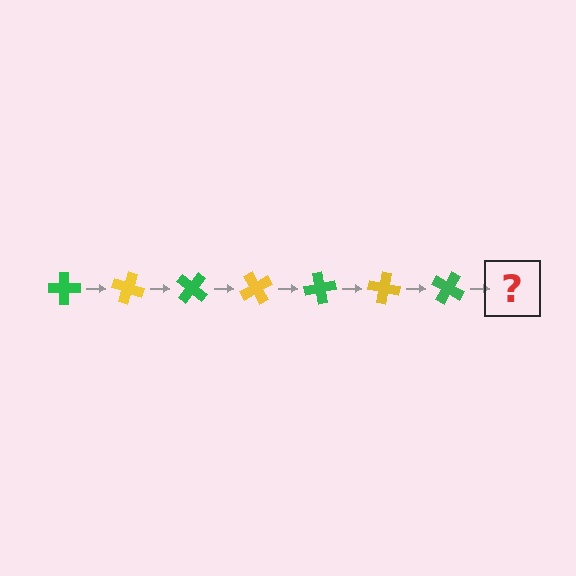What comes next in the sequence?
The next element should be a yellow cross, rotated 140 degrees from the start.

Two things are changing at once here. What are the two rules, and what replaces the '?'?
The two rules are that it rotates 20 degrees each step and the color cycles through green and yellow. The '?' should be a yellow cross, rotated 140 degrees from the start.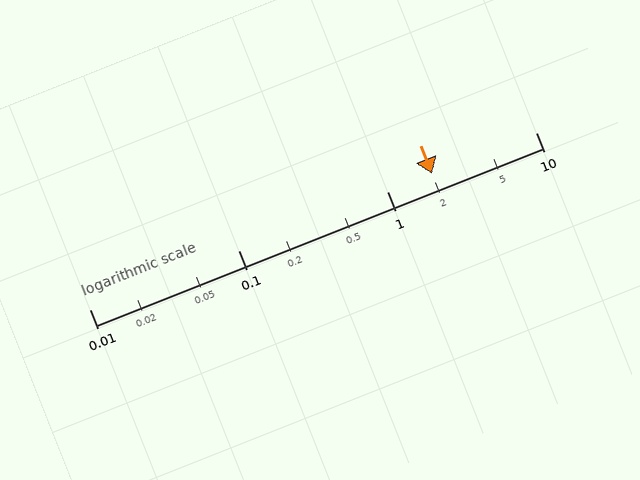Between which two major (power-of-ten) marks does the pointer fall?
The pointer is between 1 and 10.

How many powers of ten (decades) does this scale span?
The scale spans 3 decades, from 0.01 to 10.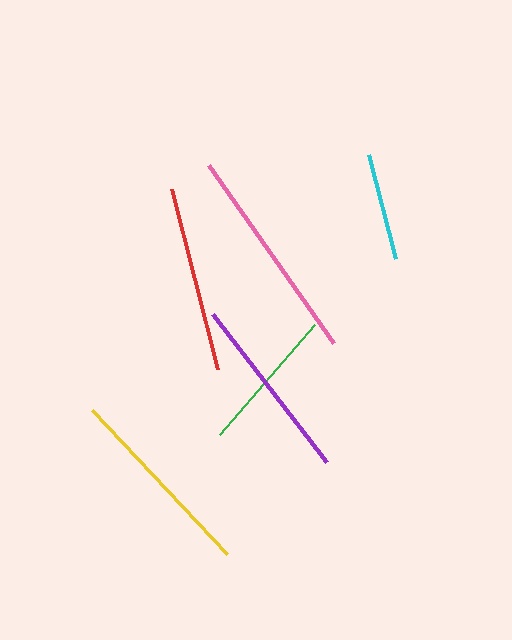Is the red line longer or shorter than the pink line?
The pink line is longer than the red line.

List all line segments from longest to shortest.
From longest to shortest: pink, yellow, purple, red, green, cyan.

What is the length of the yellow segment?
The yellow segment is approximately 198 pixels long.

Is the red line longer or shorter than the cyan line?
The red line is longer than the cyan line.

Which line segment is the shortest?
The cyan line is the shortest at approximately 108 pixels.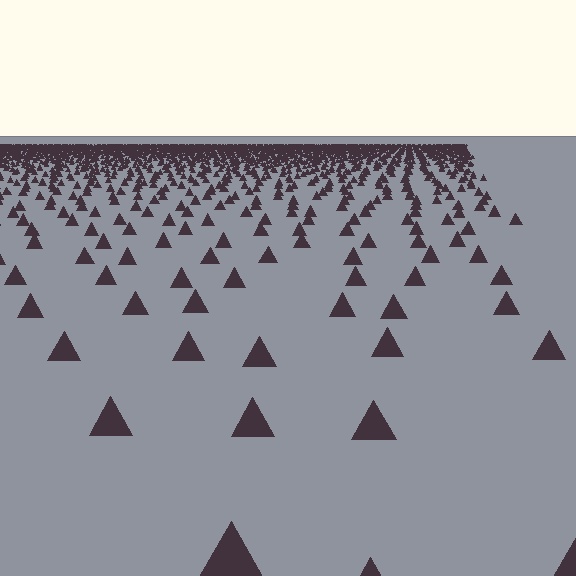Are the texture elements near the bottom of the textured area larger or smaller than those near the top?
Larger. Near the bottom, elements are closer to the viewer and appear at a bigger on-screen size.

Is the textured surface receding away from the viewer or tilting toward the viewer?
The surface is receding away from the viewer. Texture elements get smaller and denser toward the top.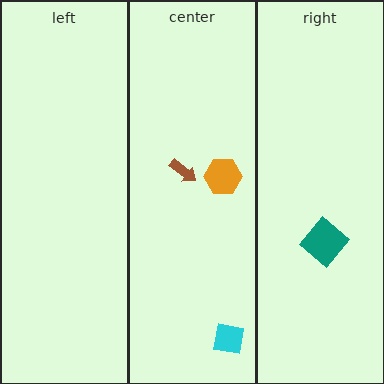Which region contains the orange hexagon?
The center region.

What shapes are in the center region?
The brown arrow, the orange hexagon, the cyan square.